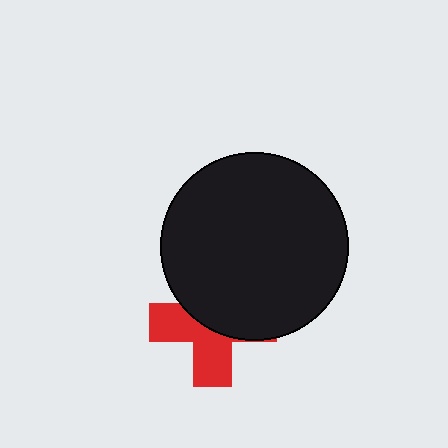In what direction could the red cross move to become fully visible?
The red cross could move down. That would shift it out from behind the black circle entirely.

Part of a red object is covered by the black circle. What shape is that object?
It is a cross.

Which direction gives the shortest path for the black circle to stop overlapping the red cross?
Moving up gives the shortest separation.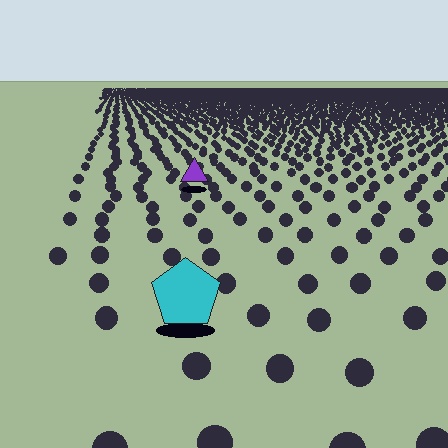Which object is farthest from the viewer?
The purple triangle is farthest from the viewer. It appears smaller and the ground texture around it is denser.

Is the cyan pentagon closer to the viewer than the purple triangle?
Yes. The cyan pentagon is closer — you can tell from the texture gradient: the ground texture is coarser near it.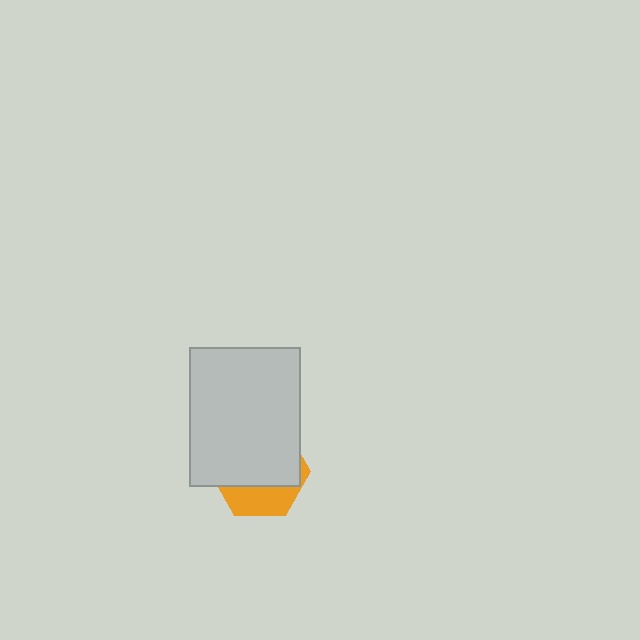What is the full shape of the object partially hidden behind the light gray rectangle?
The partially hidden object is an orange hexagon.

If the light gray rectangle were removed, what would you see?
You would see the complete orange hexagon.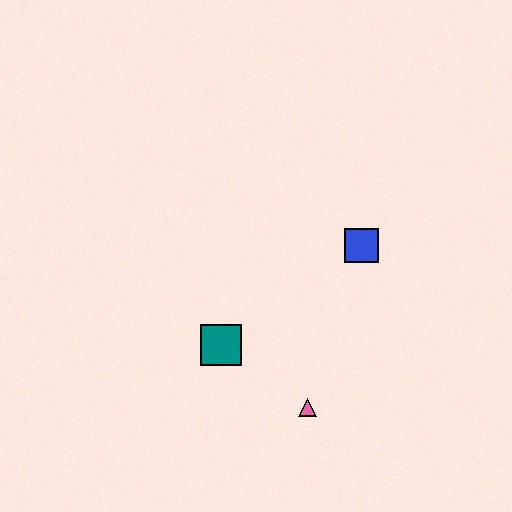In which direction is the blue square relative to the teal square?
The blue square is to the right of the teal square.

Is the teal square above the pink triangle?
Yes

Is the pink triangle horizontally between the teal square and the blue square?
Yes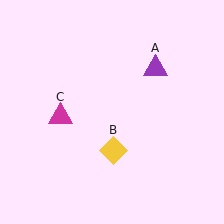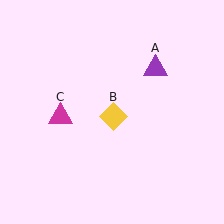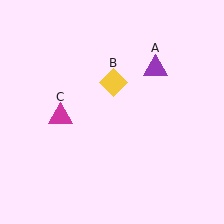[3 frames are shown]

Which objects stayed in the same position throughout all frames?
Purple triangle (object A) and magenta triangle (object C) remained stationary.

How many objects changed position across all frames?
1 object changed position: yellow diamond (object B).